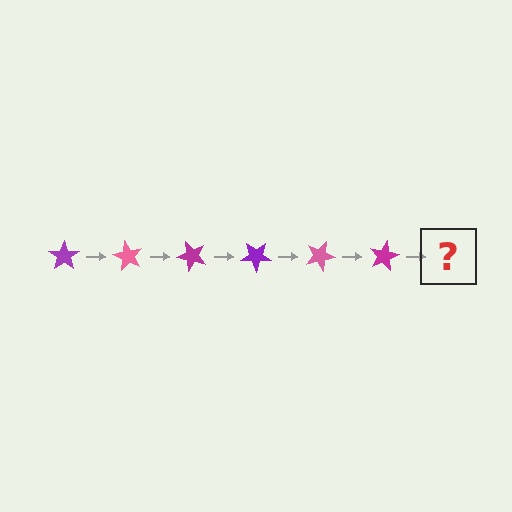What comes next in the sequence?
The next element should be a purple star, rotated 360 degrees from the start.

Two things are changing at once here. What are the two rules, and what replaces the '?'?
The two rules are that it rotates 60 degrees each step and the color cycles through purple, pink, and magenta. The '?' should be a purple star, rotated 360 degrees from the start.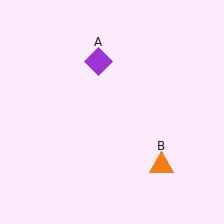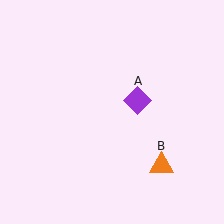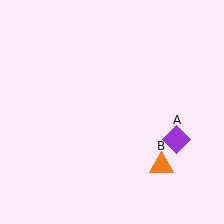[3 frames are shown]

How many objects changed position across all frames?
1 object changed position: purple diamond (object A).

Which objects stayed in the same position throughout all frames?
Orange triangle (object B) remained stationary.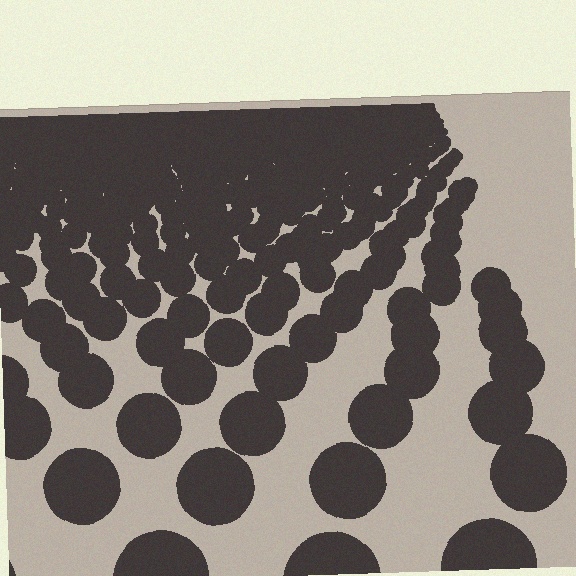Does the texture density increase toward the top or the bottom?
Density increases toward the top.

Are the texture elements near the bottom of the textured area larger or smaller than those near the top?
Larger. Near the bottom, elements are closer to the viewer and appear at a bigger on-screen size.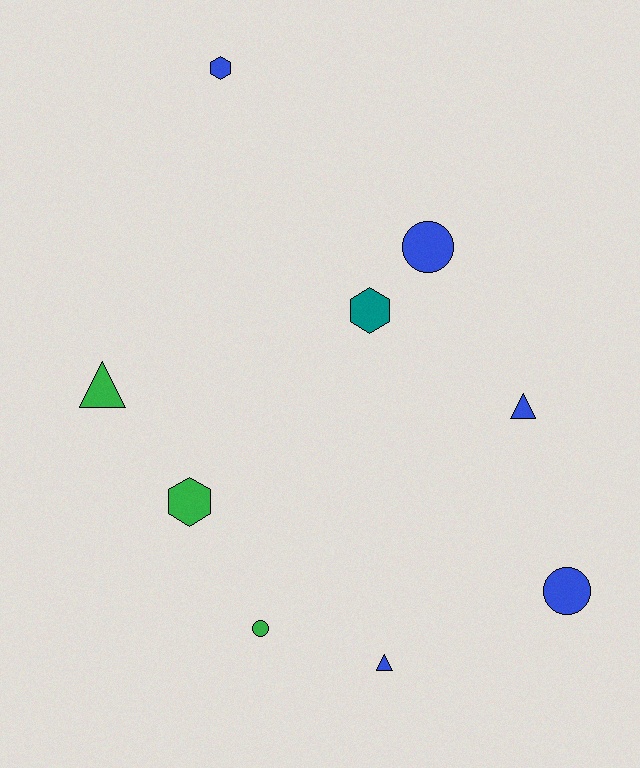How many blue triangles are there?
There are 2 blue triangles.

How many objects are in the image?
There are 9 objects.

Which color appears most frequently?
Blue, with 5 objects.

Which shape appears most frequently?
Circle, with 3 objects.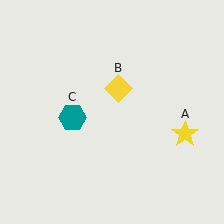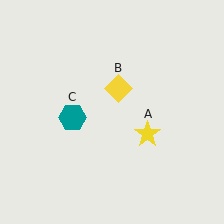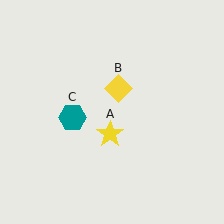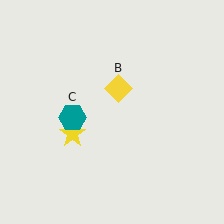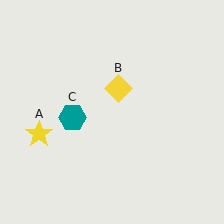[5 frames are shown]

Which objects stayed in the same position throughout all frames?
Yellow diamond (object B) and teal hexagon (object C) remained stationary.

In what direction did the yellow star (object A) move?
The yellow star (object A) moved left.